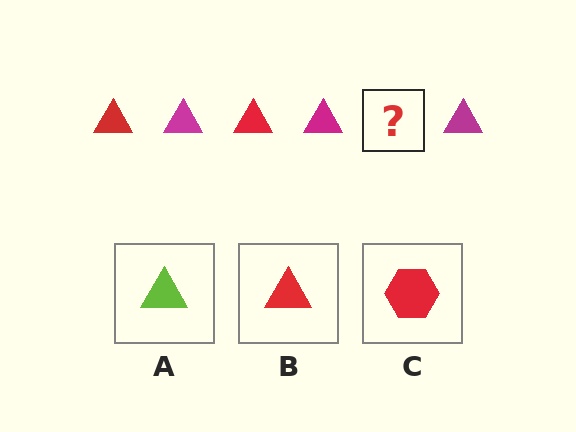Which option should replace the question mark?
Option B.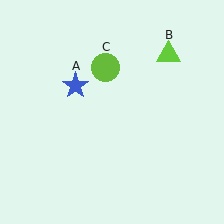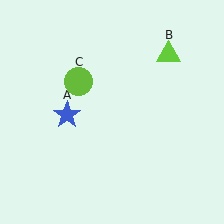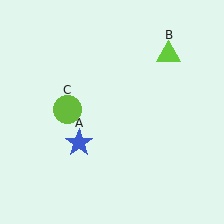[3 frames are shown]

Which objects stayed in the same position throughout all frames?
Lime triangle (object B) remained stationary.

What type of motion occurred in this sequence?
The blue star (object A), lime circle (object C) rotated counterclockwise around the center of the scene.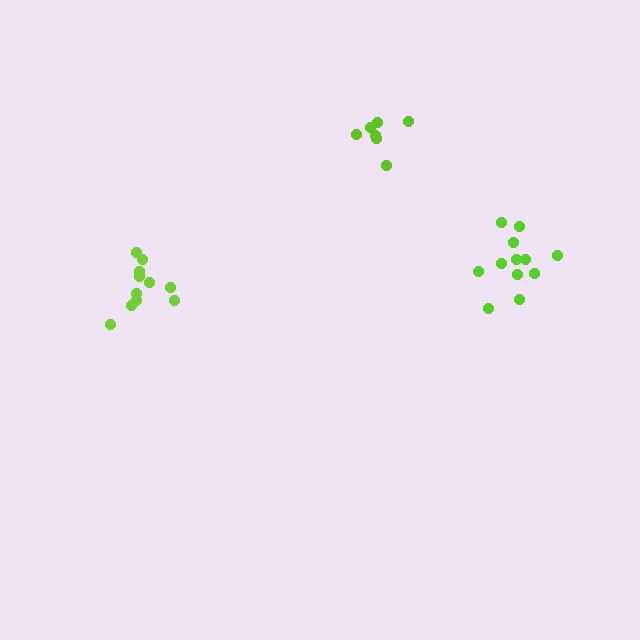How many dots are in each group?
Group 1: 11 dots, Group 2: 7 dots, Group 3: 12 dots (30 total).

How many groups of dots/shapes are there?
There are 3 groups.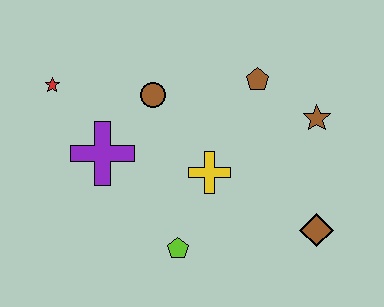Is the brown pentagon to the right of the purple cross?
Yes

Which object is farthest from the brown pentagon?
The red star is farthest from the brown pentagon.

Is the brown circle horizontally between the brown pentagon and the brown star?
No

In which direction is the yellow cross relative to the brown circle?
The yellow cross is below the brown circle.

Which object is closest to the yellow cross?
The lime pentagon is closest to the yellow cross.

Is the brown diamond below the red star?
Yes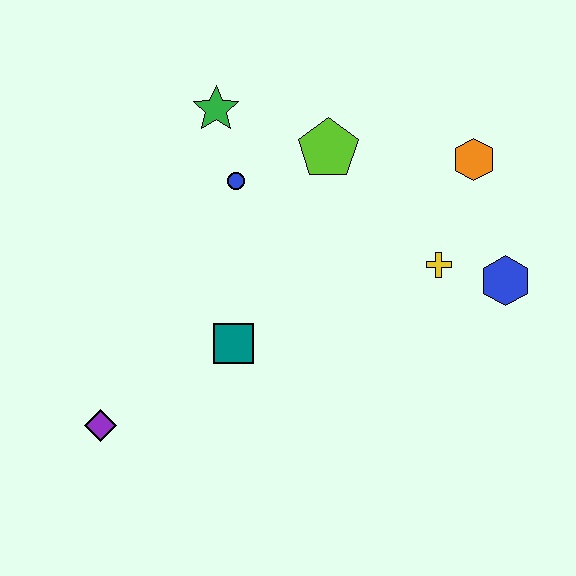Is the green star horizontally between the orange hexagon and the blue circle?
No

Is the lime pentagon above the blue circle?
Yes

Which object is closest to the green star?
The blue circle is closest to the green star.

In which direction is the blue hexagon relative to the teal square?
The blue hexagon is to the right of the teal square.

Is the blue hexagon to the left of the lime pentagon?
No